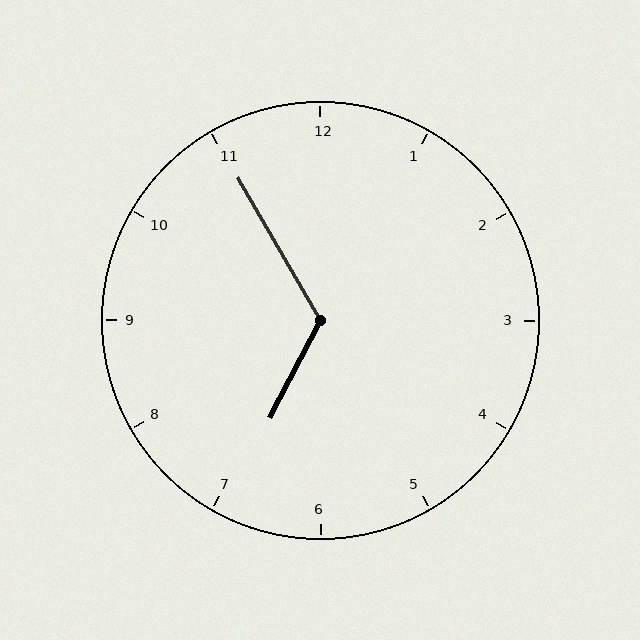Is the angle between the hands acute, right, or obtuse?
It is obtuse.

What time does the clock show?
6:55.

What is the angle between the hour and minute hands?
Approximately 122 degrees.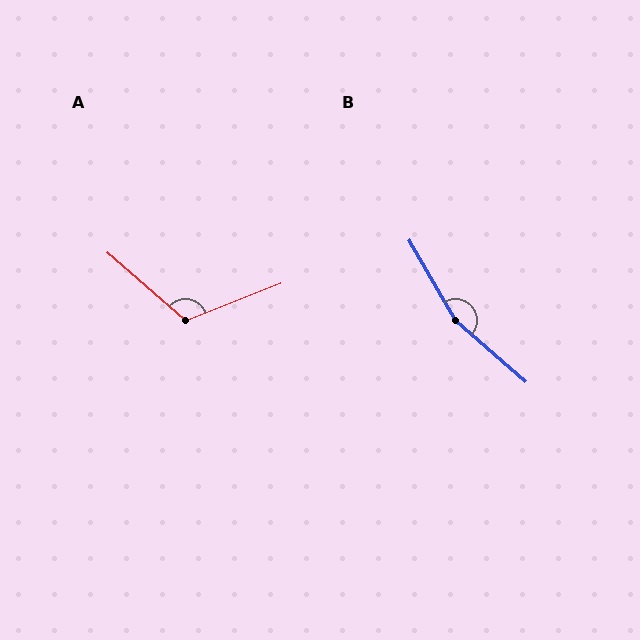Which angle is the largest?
B, at approximately 161 degrees.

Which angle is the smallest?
A, at approximately 118 degrees.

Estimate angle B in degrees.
Approximately 161 degrees.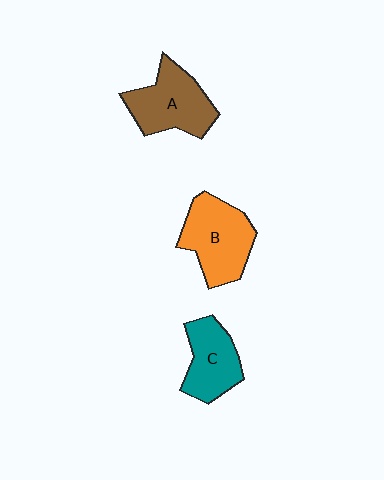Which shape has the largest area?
Shape B (orange).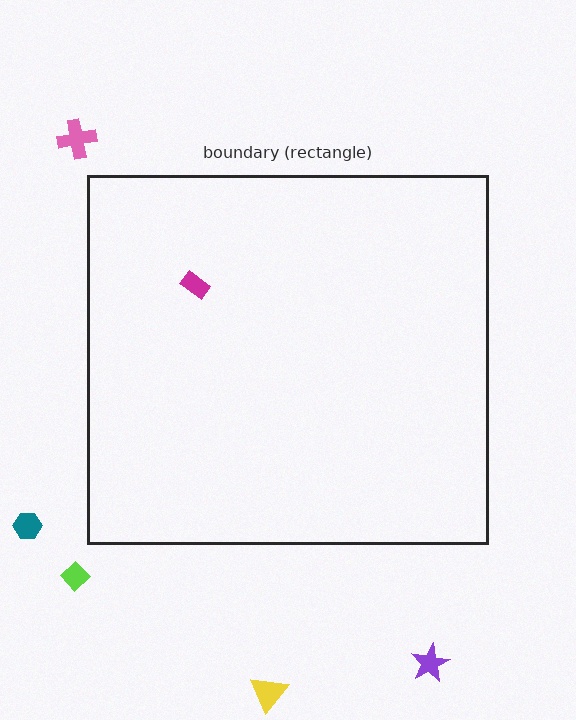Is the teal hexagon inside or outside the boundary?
Outside.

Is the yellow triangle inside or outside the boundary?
Outside.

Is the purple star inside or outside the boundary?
Outside.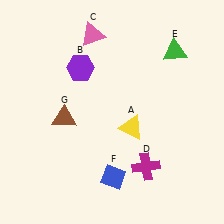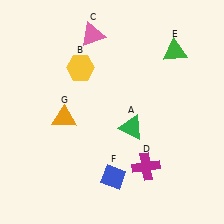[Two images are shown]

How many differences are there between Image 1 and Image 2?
There are 3 differences between the two images.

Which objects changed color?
A changed from yellow to green. B changed from purple to yellow. G changed from brown to orange.